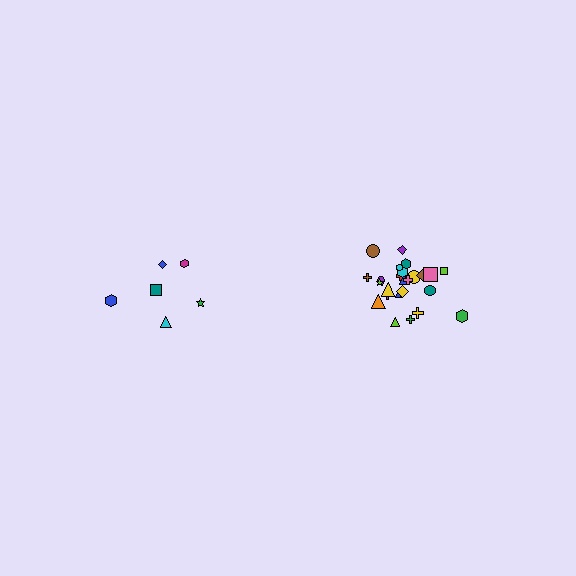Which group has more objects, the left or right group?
The right group.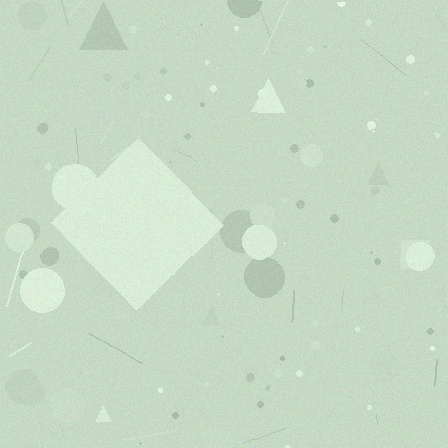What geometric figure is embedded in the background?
A diamond is embedded in the background.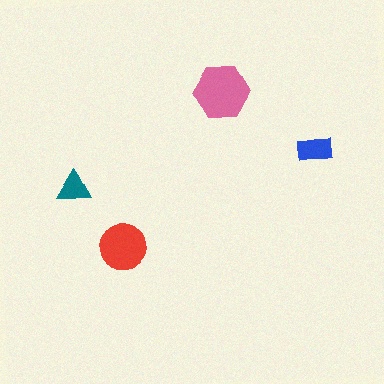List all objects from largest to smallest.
The pink hexagon, the red circle, the blue rectangle, the teal triangle.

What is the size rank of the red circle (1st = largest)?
2nd.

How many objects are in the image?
There are 4 objects in the image.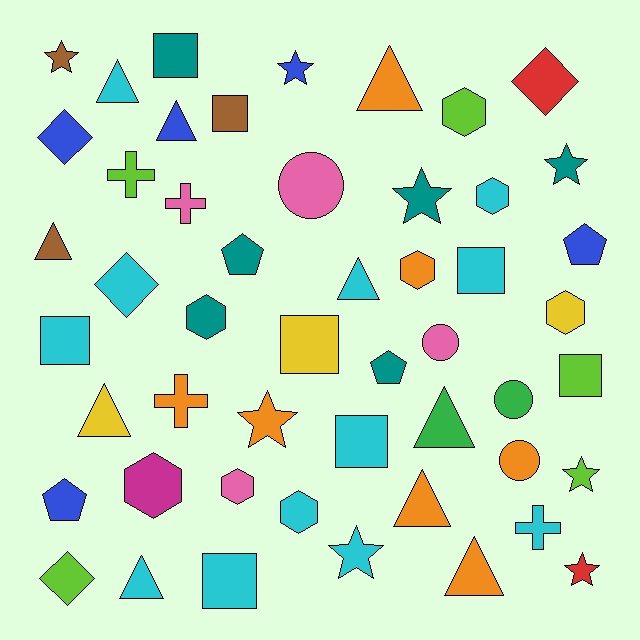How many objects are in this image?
There are 50 objects.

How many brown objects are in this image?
There are 3 brown objects.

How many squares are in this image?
There are 8 squares.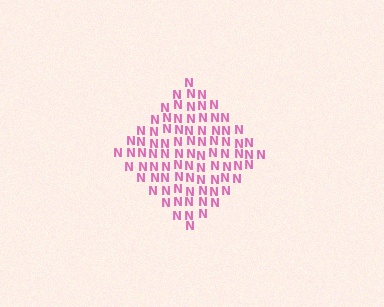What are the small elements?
The small elements are letter N's.